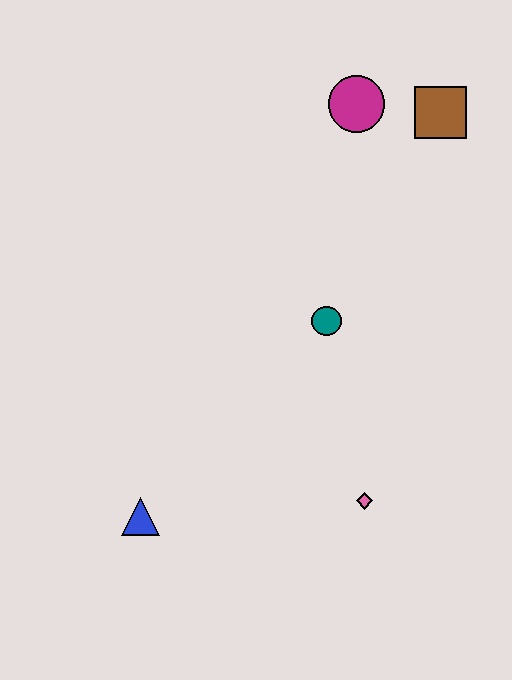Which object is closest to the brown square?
The magenta circle is closest to the brown square.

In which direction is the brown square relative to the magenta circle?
The brown square is to the right of the magenta circle.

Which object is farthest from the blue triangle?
The brown square is farthest from the blue triangle.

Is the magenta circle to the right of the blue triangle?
Yes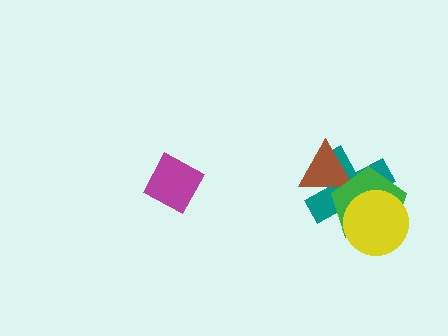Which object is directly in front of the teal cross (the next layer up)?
The brown triangle is directly in front of the teal cross.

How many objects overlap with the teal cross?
3 objects overlap with the teal cross.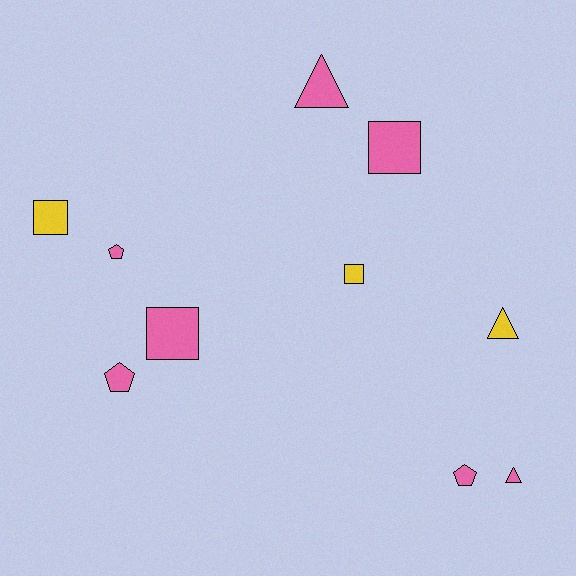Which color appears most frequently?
Pink, with 7 objects.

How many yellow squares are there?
There are 2 yellow squares.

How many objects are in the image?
There are 10 objects.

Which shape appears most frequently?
Square, with 4 objects.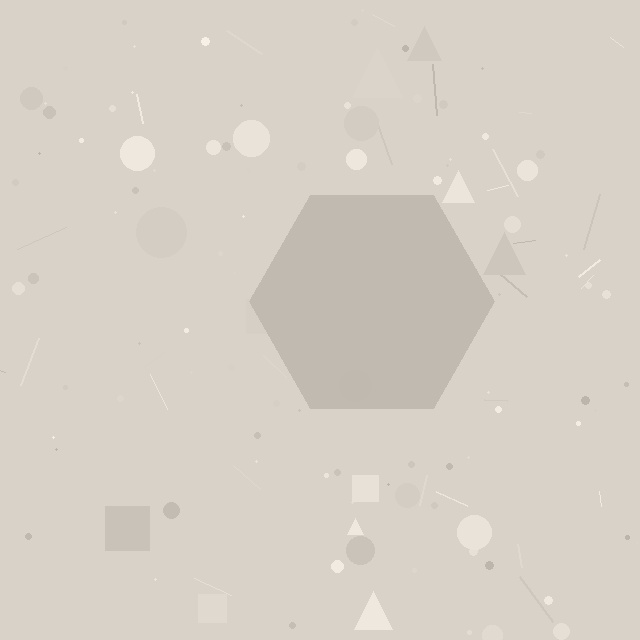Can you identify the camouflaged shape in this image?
The camouflaged shape is a hexagon.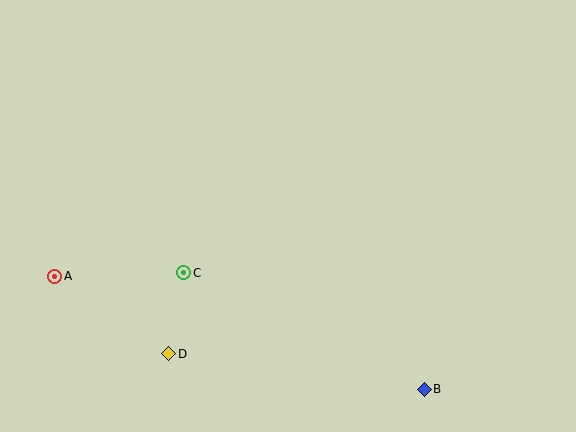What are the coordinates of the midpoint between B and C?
The midpoint between B and C is at (304, 331).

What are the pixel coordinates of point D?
Point D is at (169, 354).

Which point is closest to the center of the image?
Point C at (184, 273) is closest to the center.